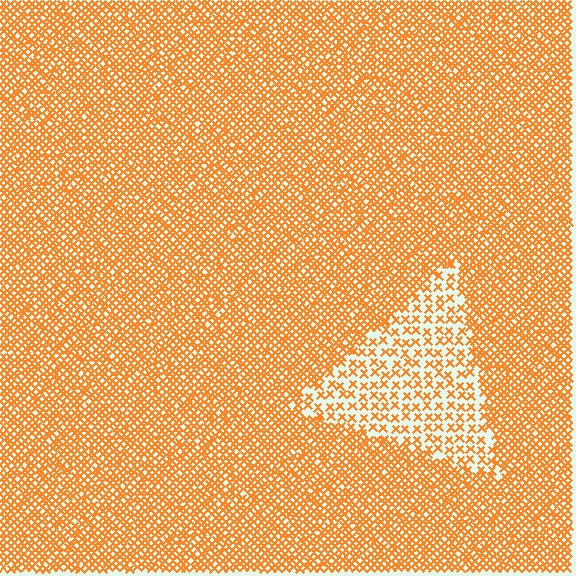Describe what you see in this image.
The image contains small orange elements arranged at two different densities. A triangle-shaped region is visible where the elements are less densely packed than the surrounding area.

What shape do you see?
I see a triangle.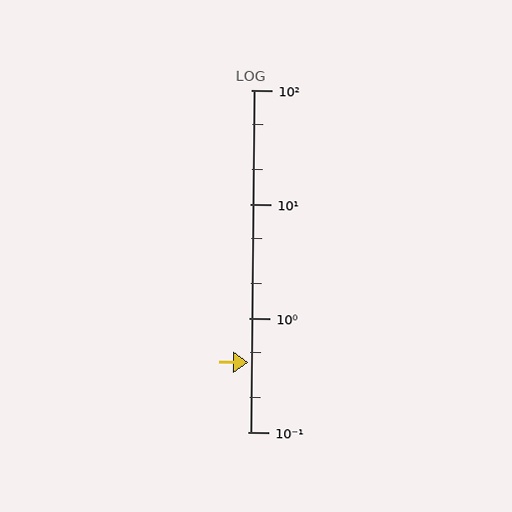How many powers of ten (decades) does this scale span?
The scale spans 3 decades, from 0.1 to 100.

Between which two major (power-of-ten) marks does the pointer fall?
The pointer is between 0.1 and 1.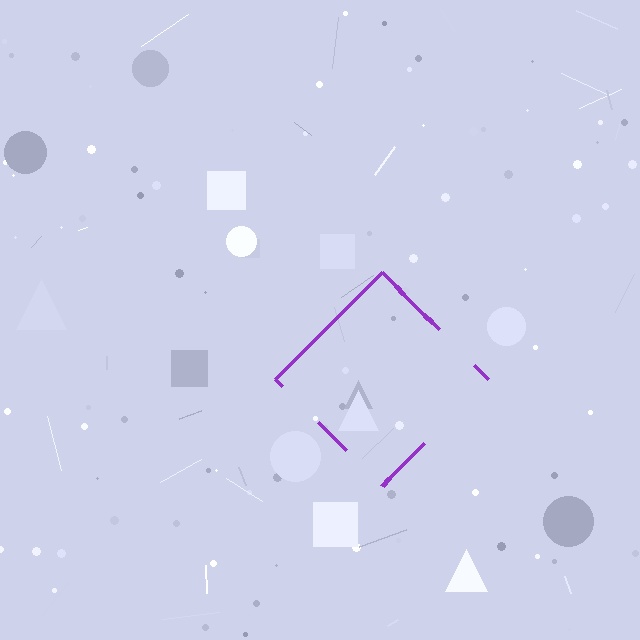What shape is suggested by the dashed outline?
The dashed outline suggests a diamond.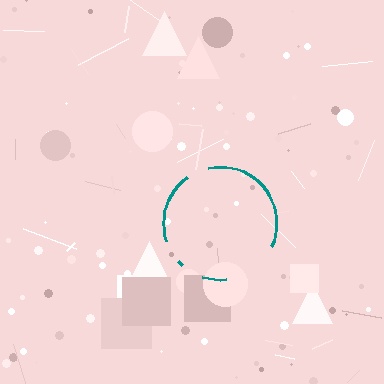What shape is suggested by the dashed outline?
The dashed outline suggests a circle.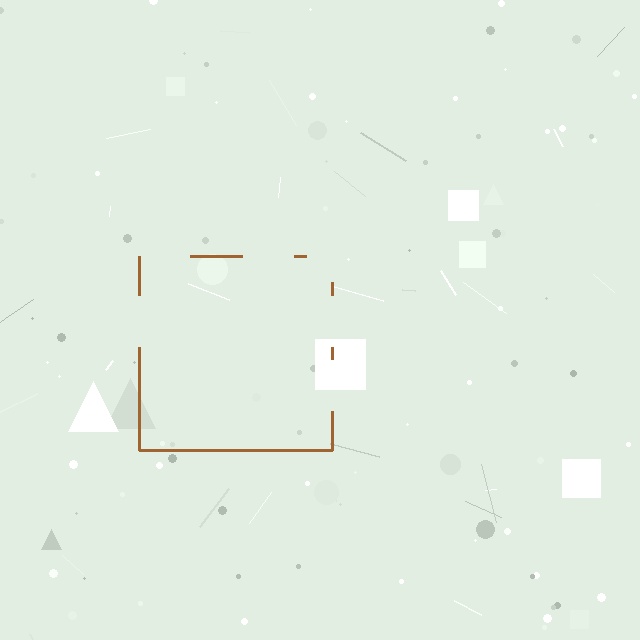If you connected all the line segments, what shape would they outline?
They would outline a square.